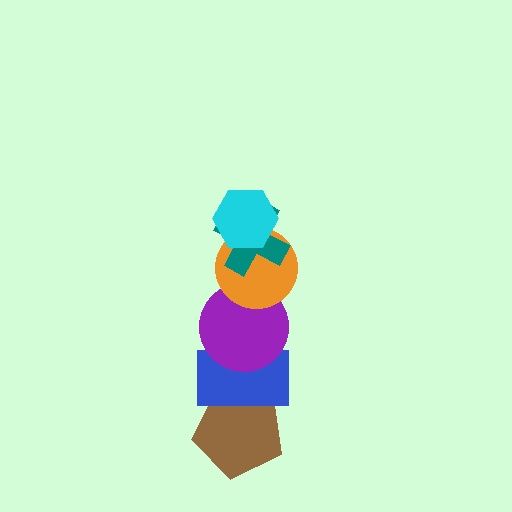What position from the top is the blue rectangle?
The blue rectangle is 5th from the top.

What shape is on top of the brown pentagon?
The blue rectangle is on top of the brown pentagon.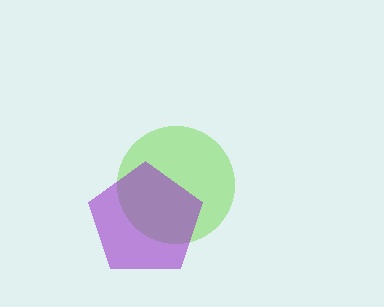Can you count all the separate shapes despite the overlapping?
Yes, there are 2 separate shapes.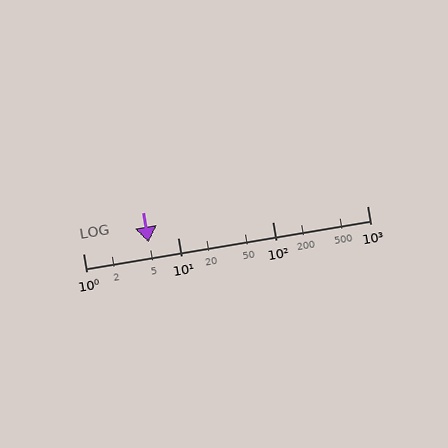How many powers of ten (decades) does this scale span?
The scale spans 3 decades, from 1 to 1000.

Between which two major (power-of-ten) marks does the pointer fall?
The pointer is between 1 and 10.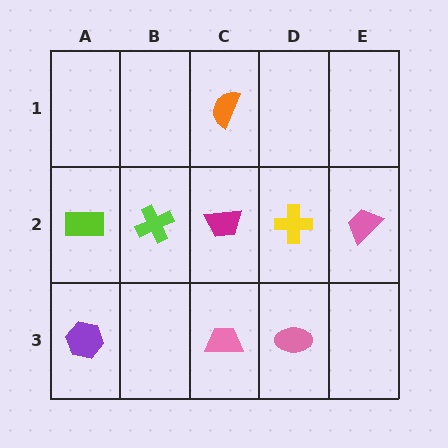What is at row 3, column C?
A pink trapezoid.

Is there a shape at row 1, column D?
No, that cell is empty.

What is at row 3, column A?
A purple hexagon.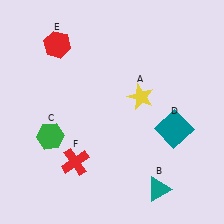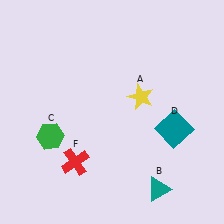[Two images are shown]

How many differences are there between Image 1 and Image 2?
There is 1 difference between the two images.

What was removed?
The red hexagon (E) was removed in Image 2.